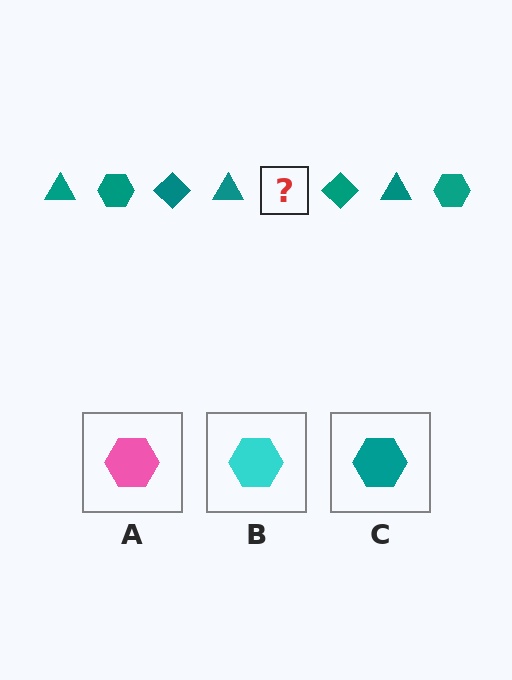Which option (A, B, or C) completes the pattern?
C.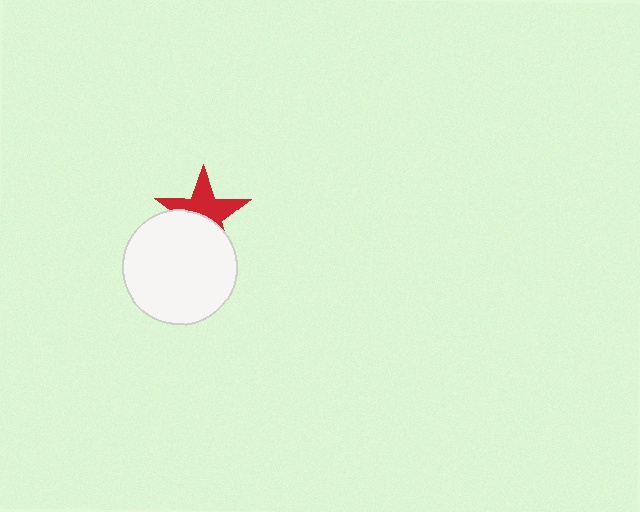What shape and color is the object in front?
The object in front is a white circle.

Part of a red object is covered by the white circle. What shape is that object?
It is a star.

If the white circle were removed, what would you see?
You would see the complete red star.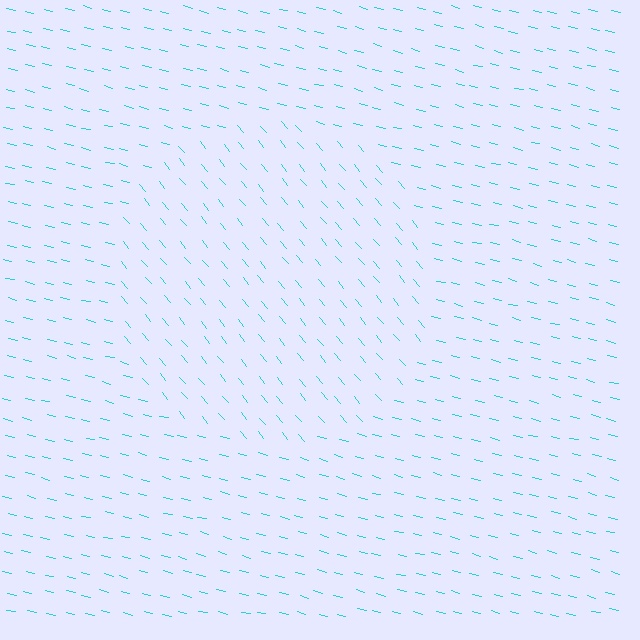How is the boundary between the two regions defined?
The boundary is defined purely by a change in line orientation (approximately 36 degrees difference). All lines are the same color and thickness.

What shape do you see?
I see a circle.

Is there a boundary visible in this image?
Yes, there is a texture boundary formed by a change in line orientation.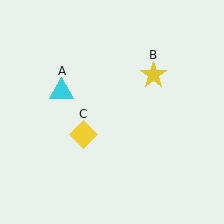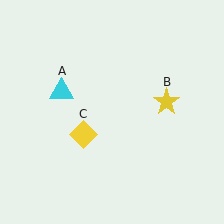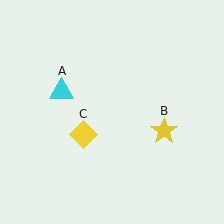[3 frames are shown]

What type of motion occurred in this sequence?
The yellow star (object B) rotated clockwise around the center of the scene.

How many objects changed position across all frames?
1 object changed position: yellow star (object B).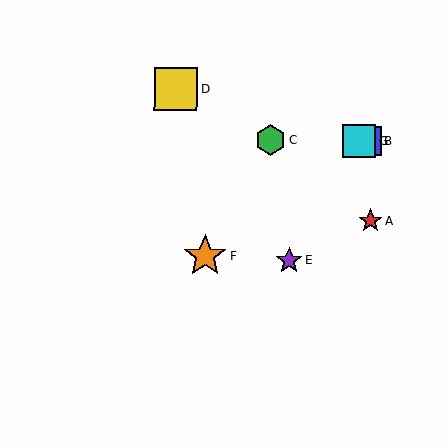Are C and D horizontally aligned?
No, C is at y≈140 and D is at y≈89.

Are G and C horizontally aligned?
Yes, both are at y≈141.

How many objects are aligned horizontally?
3 objects (B, C, G) are aligned horizontally.